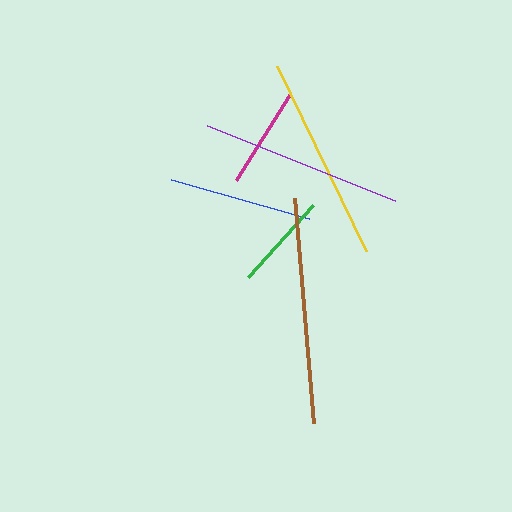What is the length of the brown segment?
The brown segment is approximately 227 pixels long.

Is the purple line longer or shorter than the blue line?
The purple line is longer than the blue line.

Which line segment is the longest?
The brown line is the longest at approximately 227 pixels.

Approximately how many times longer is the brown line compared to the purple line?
The brown line is approximately 1.1 times the length of the purple line.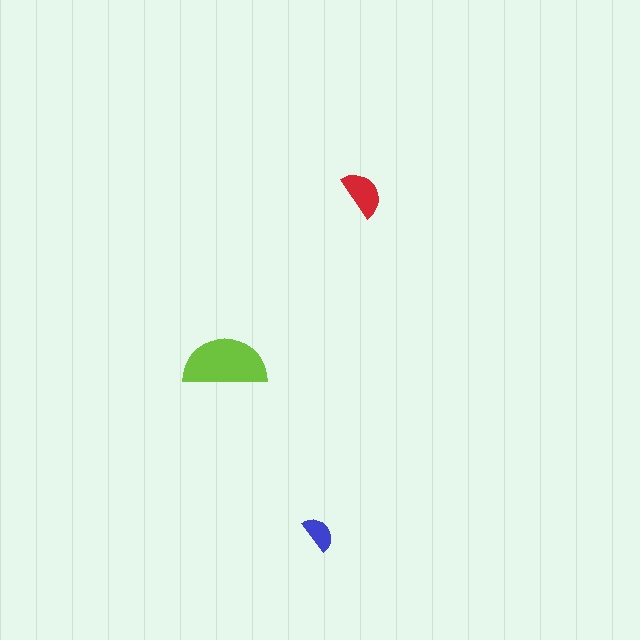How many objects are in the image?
There are 3 objects in the image.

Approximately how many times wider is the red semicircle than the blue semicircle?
About 1.5 times wider.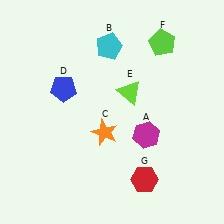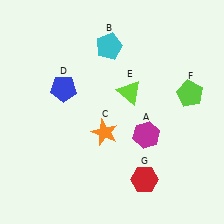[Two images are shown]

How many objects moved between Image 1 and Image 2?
1 object moved between the two images.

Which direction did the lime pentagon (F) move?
The lime pentagon (F) moved down.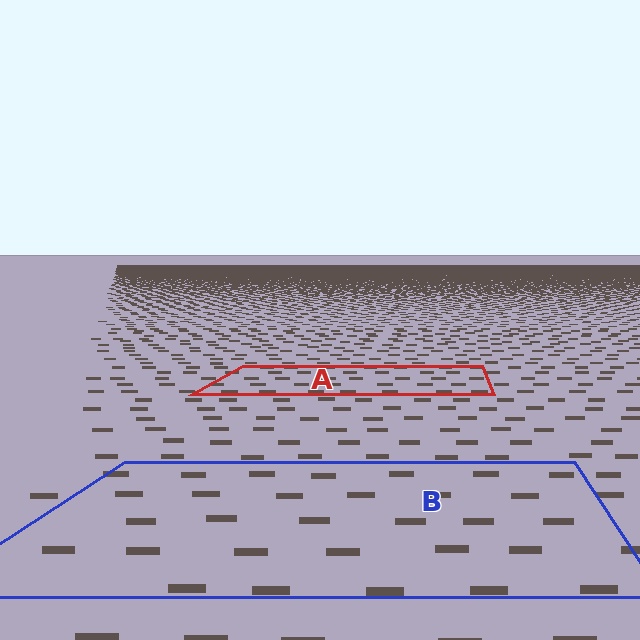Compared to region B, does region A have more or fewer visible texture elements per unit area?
Region A has more texture elements per unit area — they are packed more densely because it is farther away.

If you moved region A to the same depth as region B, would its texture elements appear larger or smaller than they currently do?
They would appear larger. At a closer depth, the same texture elements are projected at a bigger on-screen size.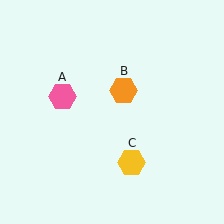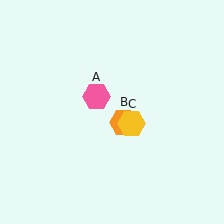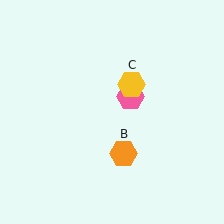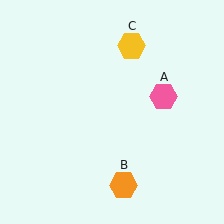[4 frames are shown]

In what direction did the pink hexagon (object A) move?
The pink hexagon (object A) moved right.